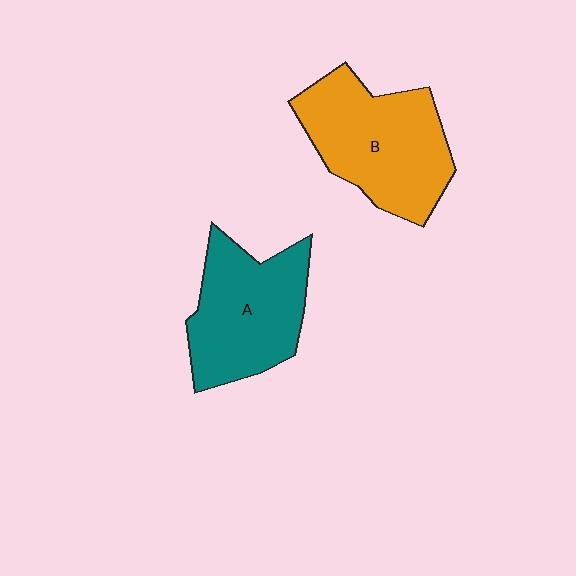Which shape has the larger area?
Shape B (orange).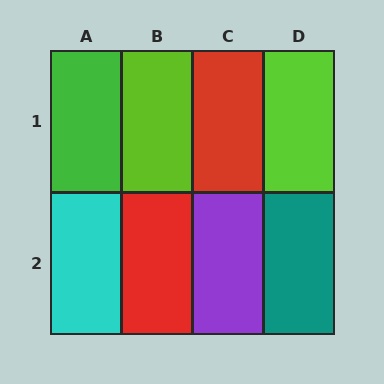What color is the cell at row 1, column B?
Lime.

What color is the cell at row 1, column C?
Red.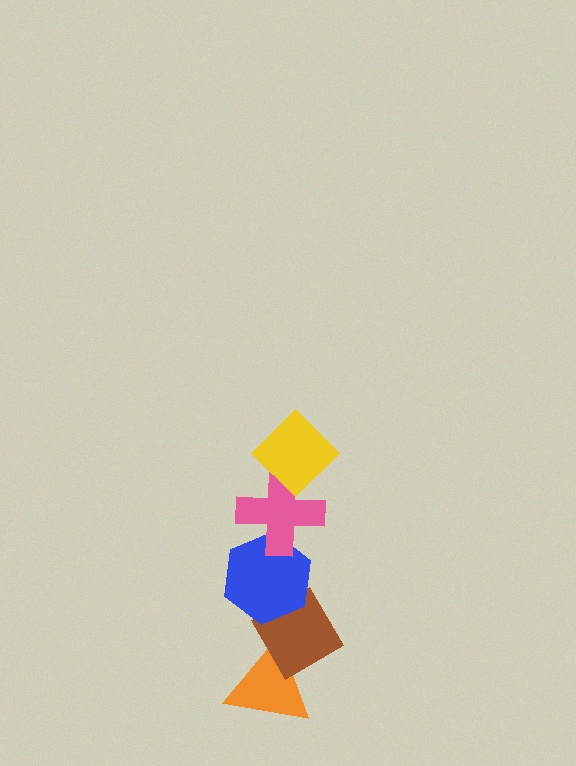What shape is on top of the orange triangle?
The brown diamond is on top of the orange triangle.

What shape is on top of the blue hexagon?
The pink cross is on top of the blue hexagon.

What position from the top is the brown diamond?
The brown diamond is 4th from the top.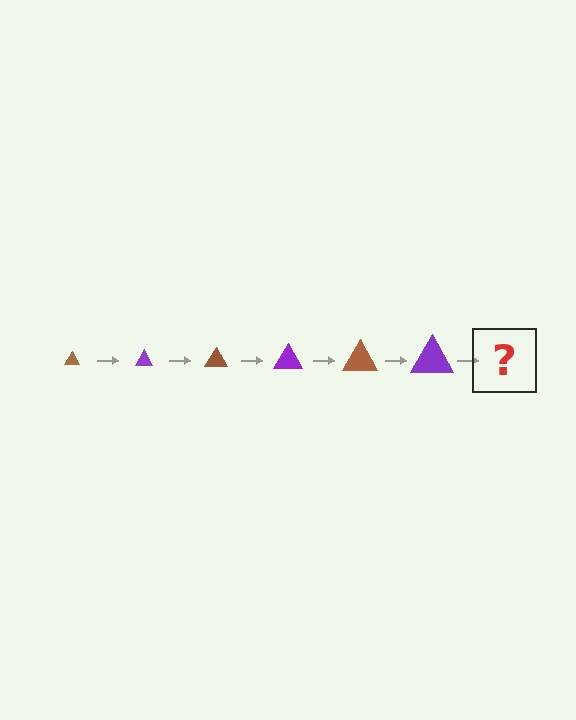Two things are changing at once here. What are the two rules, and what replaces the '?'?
The two rules are that the triangle grows larger each step and the color cycles through brown and purple. The '?' should be a brown triangle, larger than the previous one.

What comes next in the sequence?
The next element should be a brown triangle, larger than the previous one.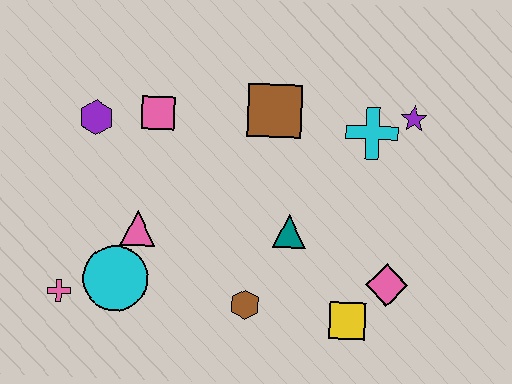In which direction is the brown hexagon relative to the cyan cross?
The brown hexagon is below the cyan cross.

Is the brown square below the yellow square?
No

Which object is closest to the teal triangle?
The brown hexagon is closest to the teal triangle.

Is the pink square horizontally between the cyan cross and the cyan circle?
Yes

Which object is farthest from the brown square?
The pink cross is farthest from the brown square.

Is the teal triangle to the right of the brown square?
Yes